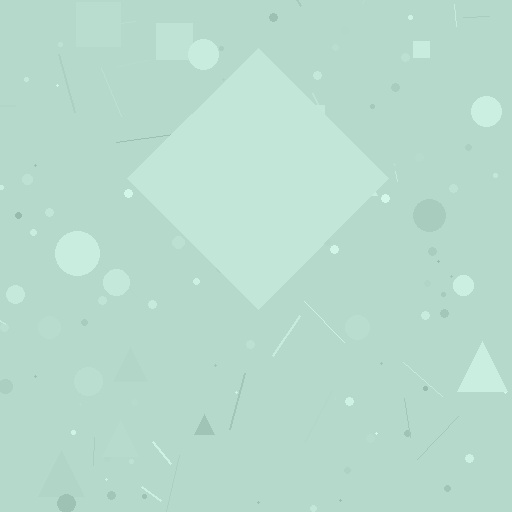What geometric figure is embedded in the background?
A diamond is embedded in the background.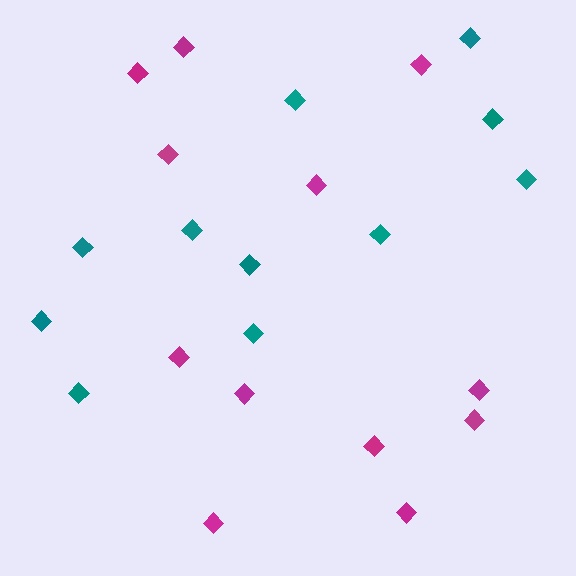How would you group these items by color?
There are 2 groups: one group of magenta diamonds (12) and one group of teal diamonds (11).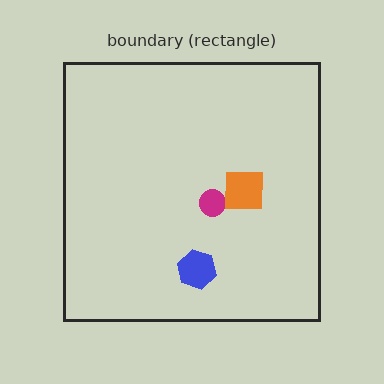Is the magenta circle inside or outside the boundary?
Inside.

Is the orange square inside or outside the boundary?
Inside.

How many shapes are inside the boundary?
3 inside, 0 outside.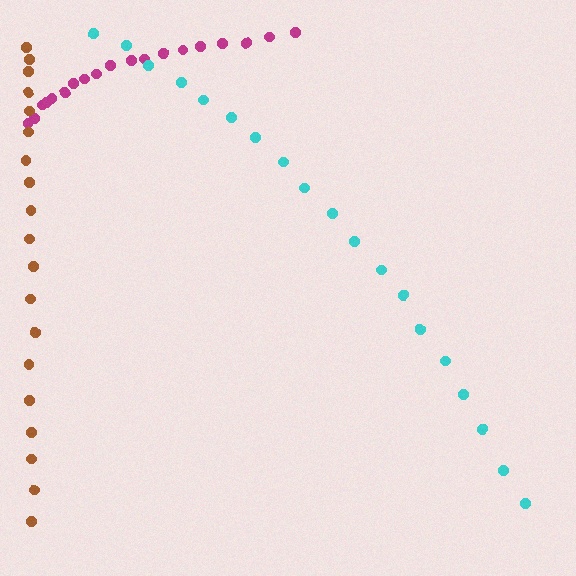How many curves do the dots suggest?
There are 3 distinct paths.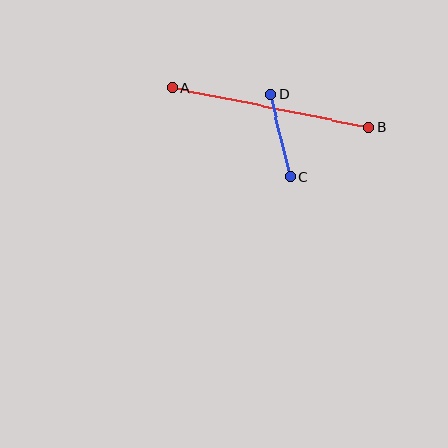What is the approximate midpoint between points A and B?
The midpoint is at approximately (271, 107) pixels.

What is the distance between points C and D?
The distance is approximately 85 pixels.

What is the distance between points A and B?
The distance is approximately 201 pixels.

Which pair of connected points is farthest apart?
Points A and B are farthest apart.